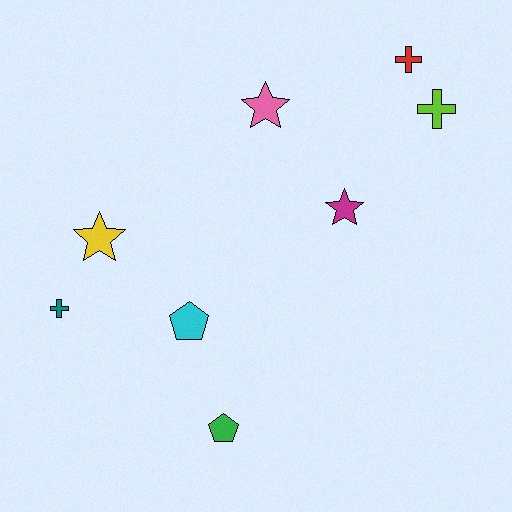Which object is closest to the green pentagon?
The cyan pentagon is closest to the green pentagon.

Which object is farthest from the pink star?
The green pentagon is farthest from the pink star.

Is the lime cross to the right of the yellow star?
Yes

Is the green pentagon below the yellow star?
Yes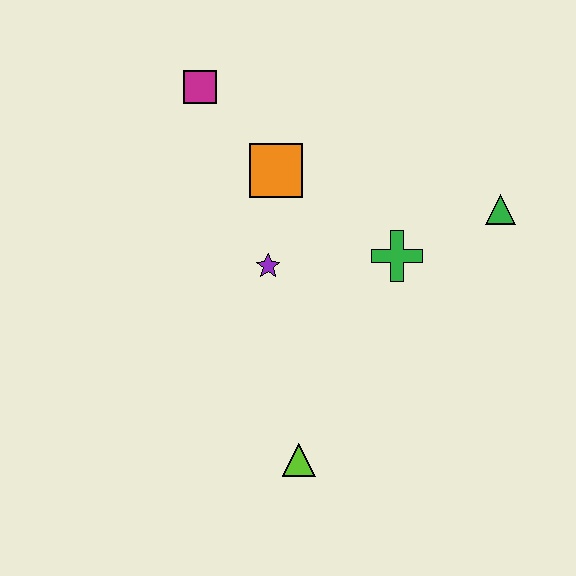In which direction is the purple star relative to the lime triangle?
The purple star is above the lime triangle.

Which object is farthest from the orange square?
The lime triangle is farthest from the orange square.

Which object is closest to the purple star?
The orange square is closest to the purple star.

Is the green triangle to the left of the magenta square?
No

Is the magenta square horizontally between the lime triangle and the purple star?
No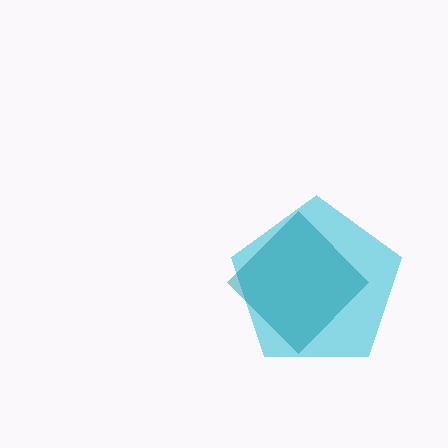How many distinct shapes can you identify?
There are 2 distinct shapes: a cyan pentagon, a teal diamond.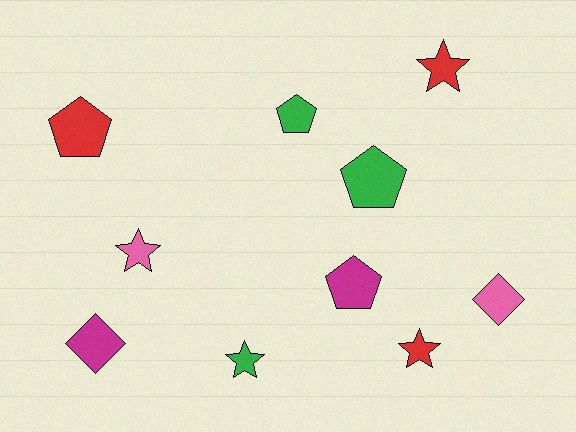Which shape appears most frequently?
Star, with 4 objects.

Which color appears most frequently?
Green, with 3 objects.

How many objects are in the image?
There are 10 objects.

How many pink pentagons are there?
There are no pink pentagons.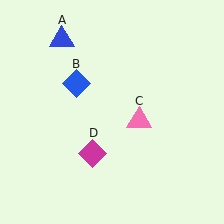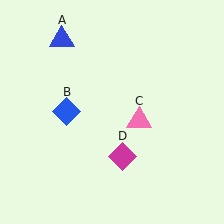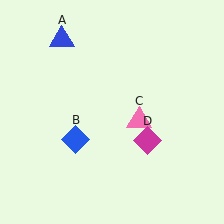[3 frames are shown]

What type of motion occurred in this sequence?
The blue diamond (object B), magenta diamond (object D) rotated counterclockwise around the center of the scene.